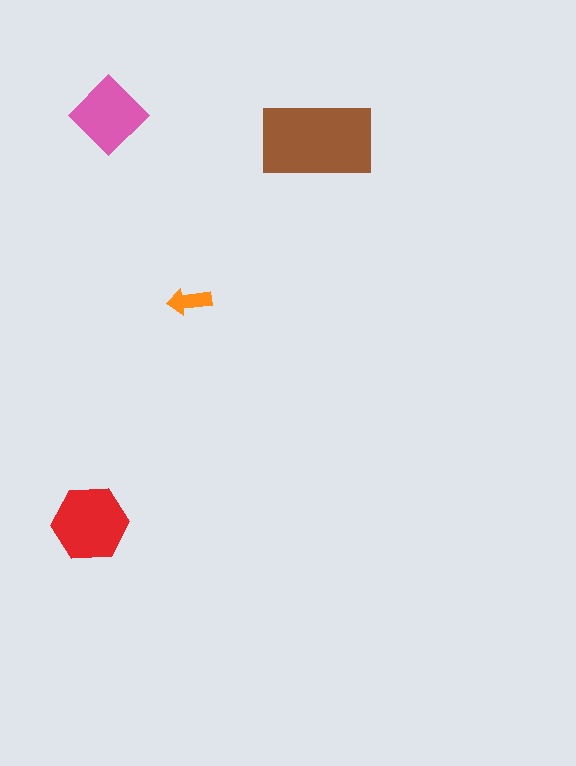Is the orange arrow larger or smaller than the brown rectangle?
Smaller.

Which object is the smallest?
The orange arrow.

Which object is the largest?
The brown rectangle.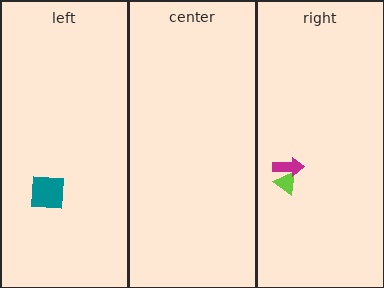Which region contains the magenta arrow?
The right region.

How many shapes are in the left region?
1.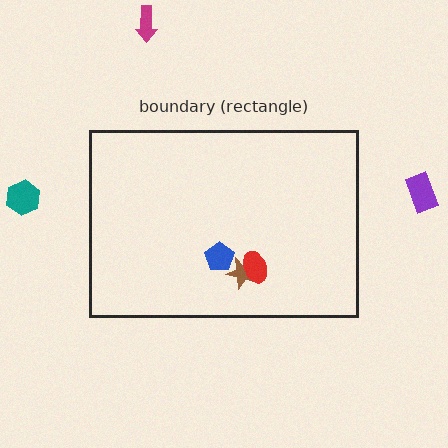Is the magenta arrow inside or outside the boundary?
Outside.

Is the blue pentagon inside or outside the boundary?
Inside.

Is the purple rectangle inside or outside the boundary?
Outside.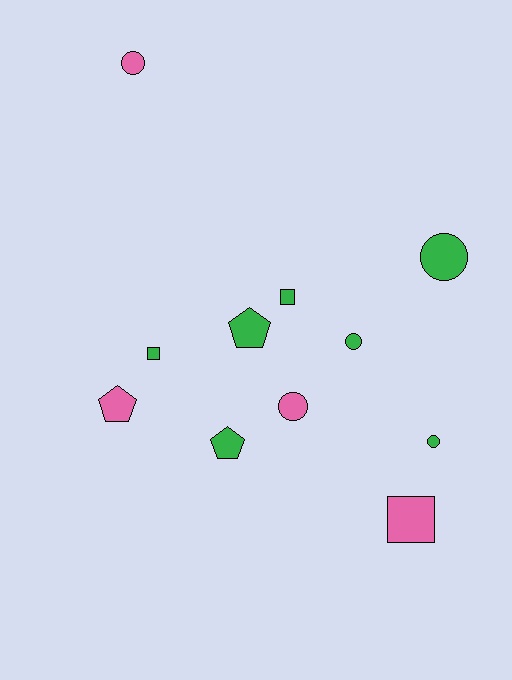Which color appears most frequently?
Green, with 7 objects.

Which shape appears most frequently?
Circle, with 5 objects.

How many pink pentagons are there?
There is 1 pink pentagon.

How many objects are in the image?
There are 11 objects.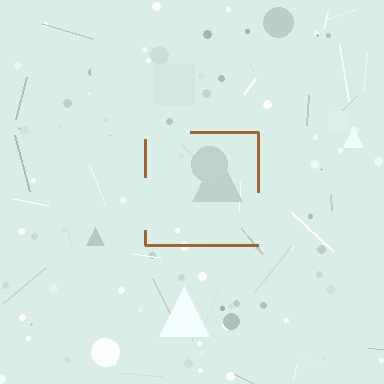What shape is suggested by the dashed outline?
The dashed outline suggests a square.